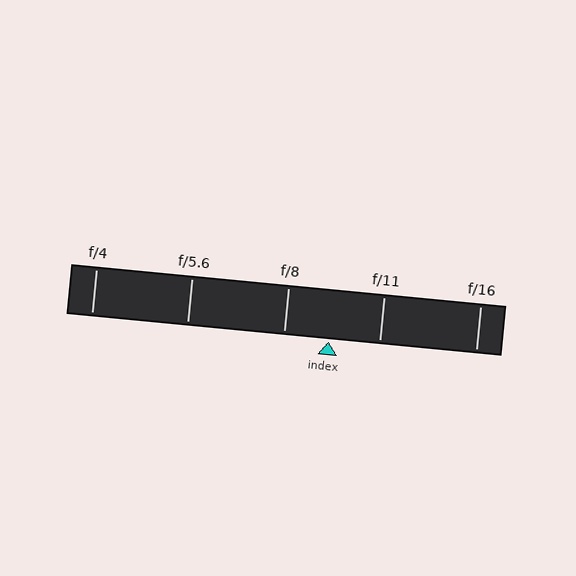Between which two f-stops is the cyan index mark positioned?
The index mark is between f/8 and f/11.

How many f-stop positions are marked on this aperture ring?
There are 5 f-stop positions marked.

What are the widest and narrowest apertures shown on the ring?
The widest aperture shown is f/4 and the narrowest is f/16.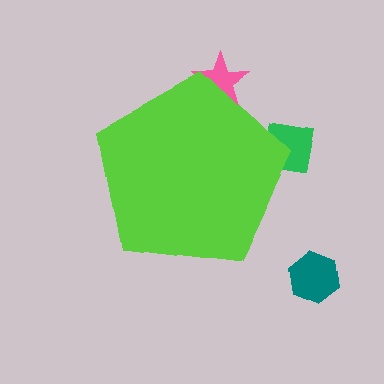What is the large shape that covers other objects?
A lime pentagon.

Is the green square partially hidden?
Yes, the green square is partially hidden behind the lime pentagon.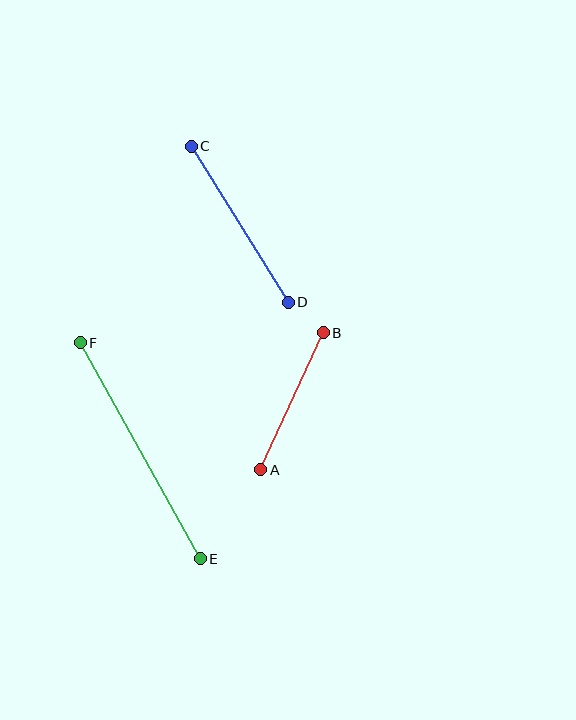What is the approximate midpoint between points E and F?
The midpoint is at approximately (140, 451) pixels.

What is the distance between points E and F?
The distance is approximately 247 pixels.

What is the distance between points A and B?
The distance is approximately 151 pixels.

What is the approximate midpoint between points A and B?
The midpoint is at approximately (292, 401) pixels.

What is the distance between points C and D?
The distance is approximately 184 pixels.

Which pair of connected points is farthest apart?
Points E and F are farthest apart.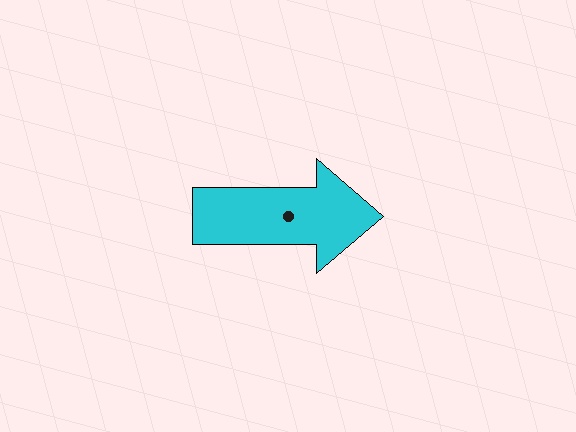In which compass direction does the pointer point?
East.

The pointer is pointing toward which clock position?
Roughly 3 o'clock.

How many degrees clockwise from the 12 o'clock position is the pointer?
Approximately 90 degrees.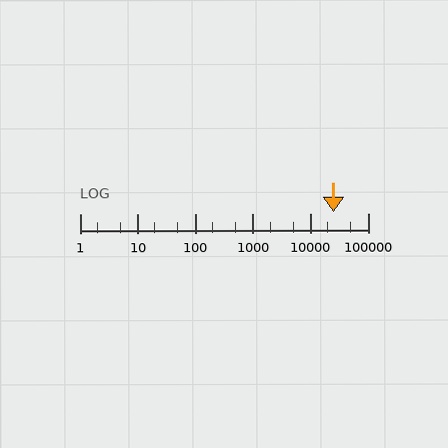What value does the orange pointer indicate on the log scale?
The pointer indicates approximately 25000.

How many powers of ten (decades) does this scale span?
The scale spans 5 decades, from 1 to 100000.